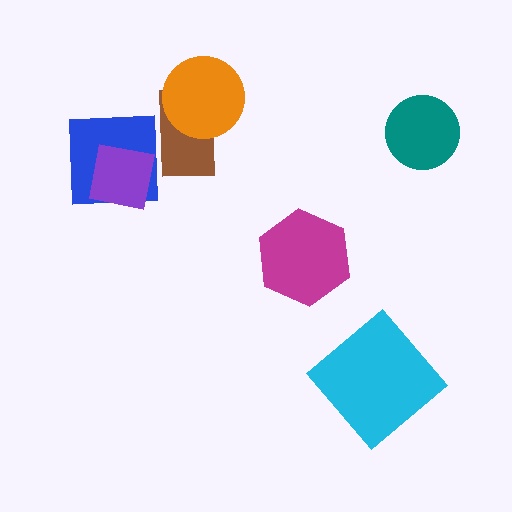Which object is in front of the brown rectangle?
The orange circle is in front of the brown rectangle.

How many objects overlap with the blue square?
1 object overlaps with the blue square.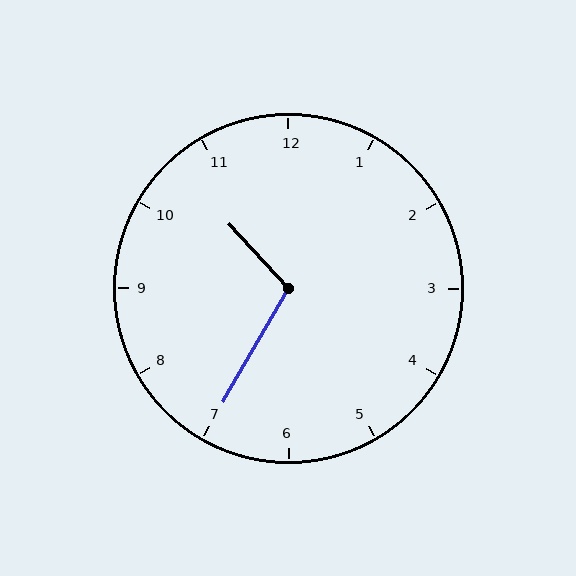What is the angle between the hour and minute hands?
Approximately 108 degrees.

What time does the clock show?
10:35.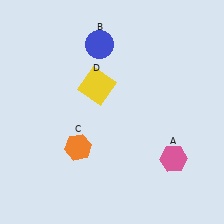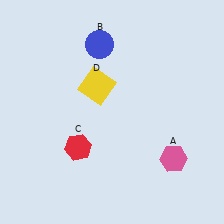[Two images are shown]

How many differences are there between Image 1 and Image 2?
There is 1 difference between the two images.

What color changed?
The hexagon (C) changed from orange in Image 1 to red in Image 2.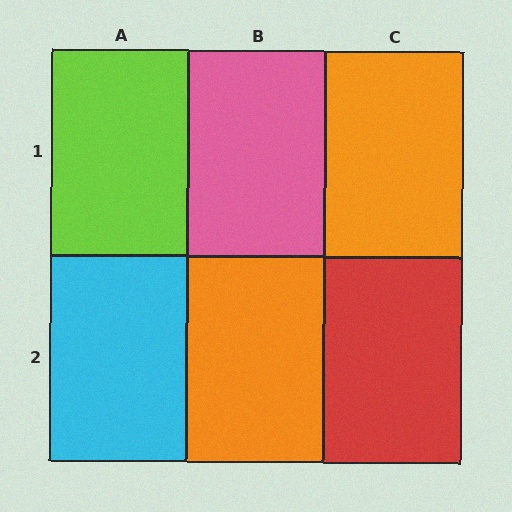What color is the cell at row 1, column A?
Lime.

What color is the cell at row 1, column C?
Orange.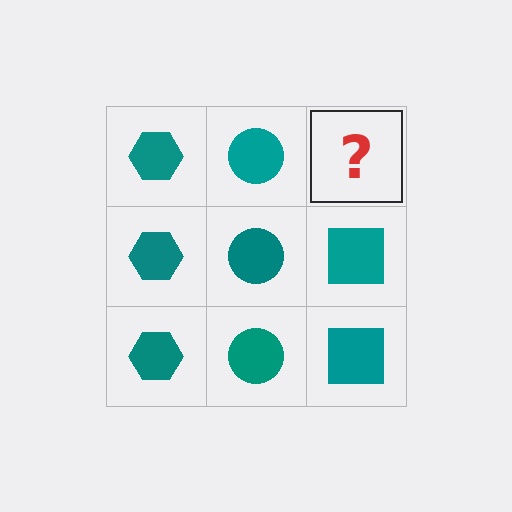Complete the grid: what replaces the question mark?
The question mark should be replaced with a teal square.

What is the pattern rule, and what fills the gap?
The rule is that each column has a consistent shape. The gap should be filled with a teal square.